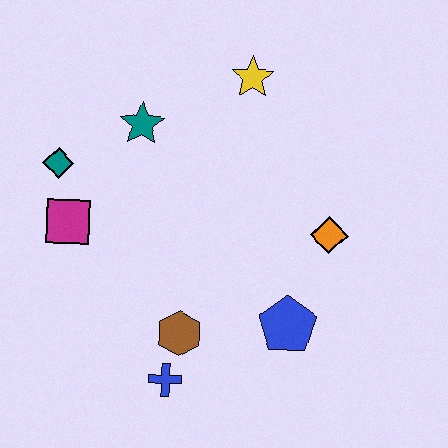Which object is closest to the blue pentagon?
The orange diamond is closest to the blue pentagon.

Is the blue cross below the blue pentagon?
Yes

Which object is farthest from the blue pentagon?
The teal diamond is farthest from the blue pentagon.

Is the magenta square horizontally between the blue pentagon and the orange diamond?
No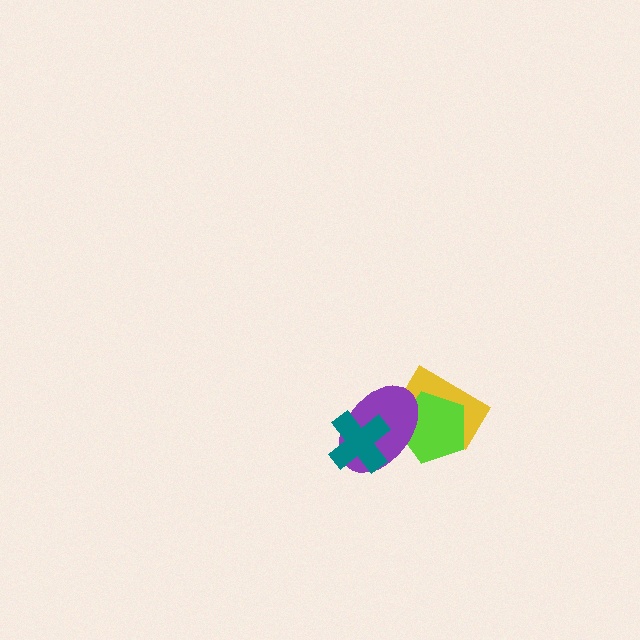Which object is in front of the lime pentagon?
The purple ellipse is in front of the lime pentagon.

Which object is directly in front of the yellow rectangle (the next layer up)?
The lime pentagon is directly in front of the yellow rectangle.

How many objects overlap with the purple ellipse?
3 objects overlap with the purple ellipse.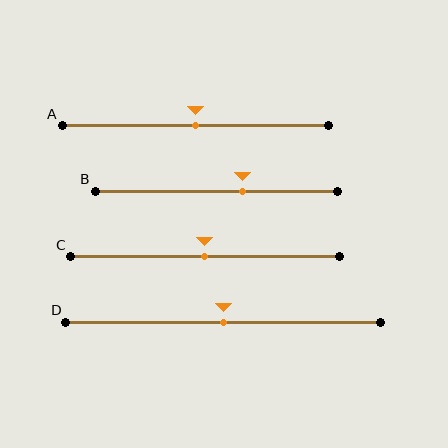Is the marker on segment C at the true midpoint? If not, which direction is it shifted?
Yes, the marker on segment C is at the true midpoint.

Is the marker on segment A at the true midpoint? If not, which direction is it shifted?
Yes, the marker on segment A is at the true midpoint.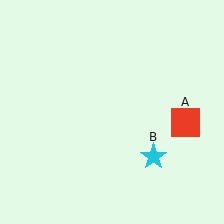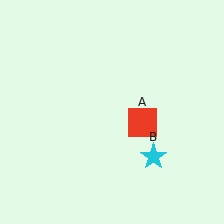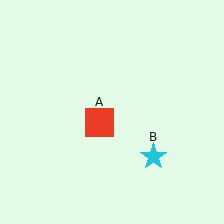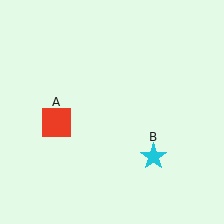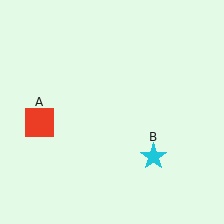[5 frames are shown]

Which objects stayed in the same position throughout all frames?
Cyan star (object B) remained stationary.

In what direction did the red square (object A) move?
The red square (object A) moved left.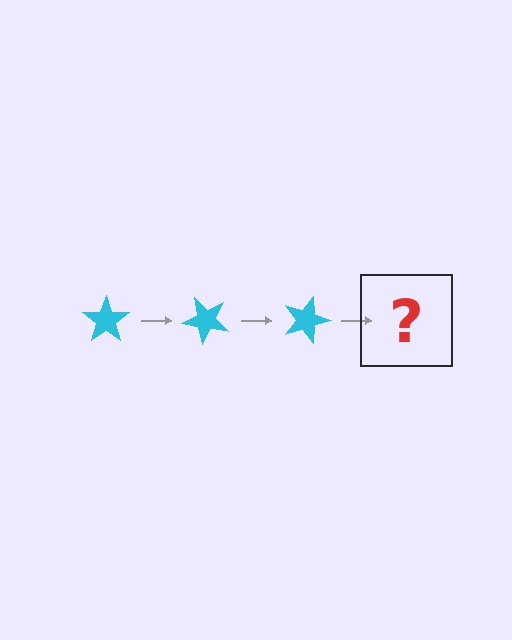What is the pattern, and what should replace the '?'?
The pattern is that the star rotates 45 degrees each step. The '?' should be a cyan star rotated 135 degrees.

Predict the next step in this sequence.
The next step is a cyan star rotated 135 degrees.